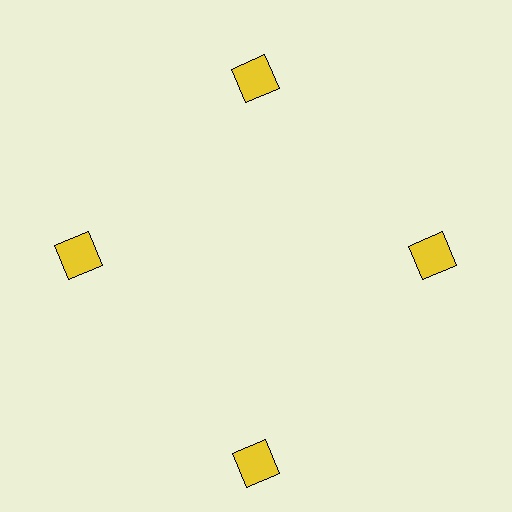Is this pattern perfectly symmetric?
No. The 4 yellow squares are arranged in a ring, but one element near the 6 o'clock position is pushed outward from the center, breaking the 4-fold rotational symmetry.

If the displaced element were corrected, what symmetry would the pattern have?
It would have 4-fold rotational symmetry — the pattern would map onto itself every 90 degrees.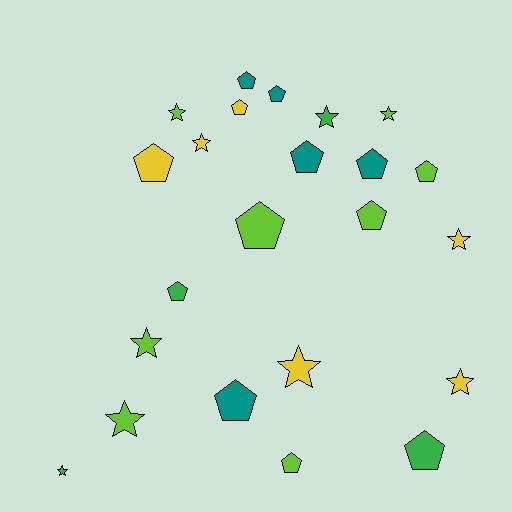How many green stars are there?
There are 2 green stars.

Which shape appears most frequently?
Pentagon, with 13 objects.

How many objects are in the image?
There are 23 objects.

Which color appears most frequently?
Lime, with 8 objects.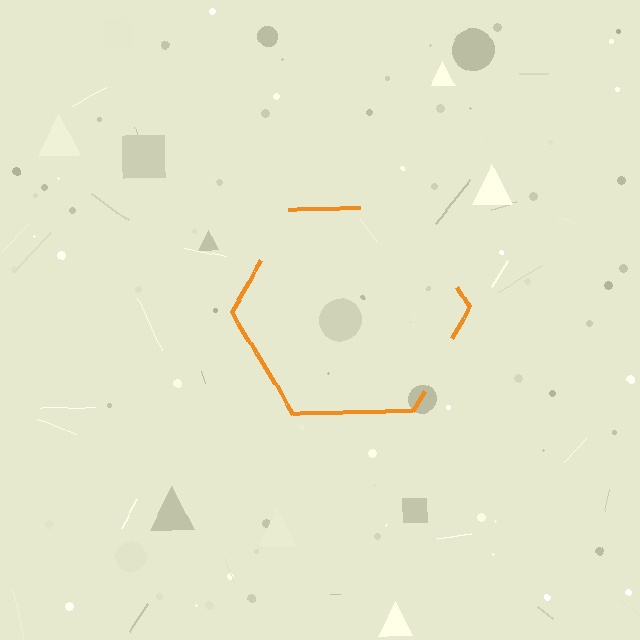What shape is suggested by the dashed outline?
The dashed outline suggests a hexagon.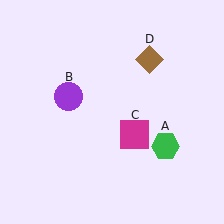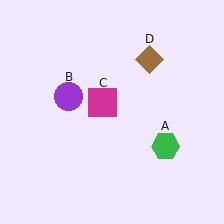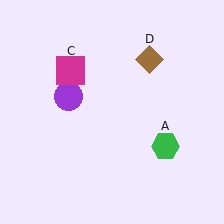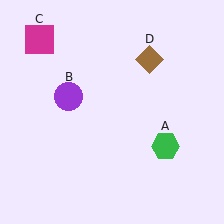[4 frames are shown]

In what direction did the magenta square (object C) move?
The magenta square (object C) moved up and to the left.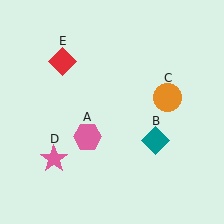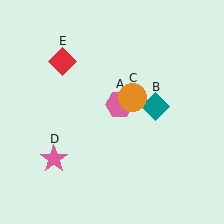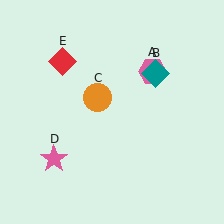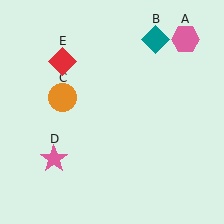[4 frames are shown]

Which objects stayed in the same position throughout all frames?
Pink star (object D) and red diamond (object E) remained stationary.